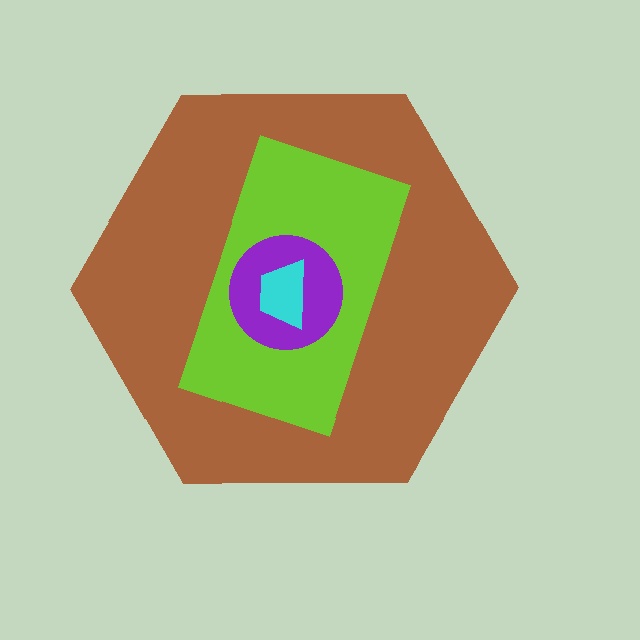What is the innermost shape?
The cyan trapezoid.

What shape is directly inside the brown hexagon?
The lime rectangle.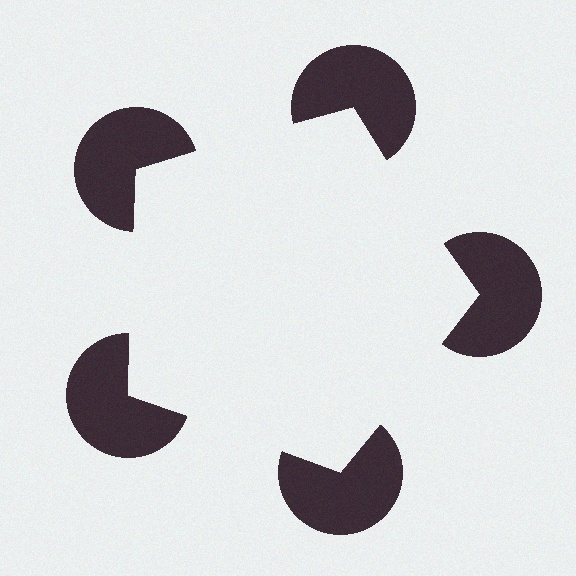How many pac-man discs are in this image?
There are 5 — one at each vertex of the illusory pentagon.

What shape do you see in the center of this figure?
An illusory pentagon — its edges are inferred from the aligned wedge cuts in the pac-man discs, not physically drawn.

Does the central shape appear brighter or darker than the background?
It typically appears slightly brighter than the background, even though no actual brightness change is drawn.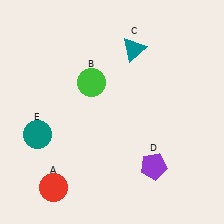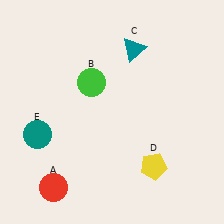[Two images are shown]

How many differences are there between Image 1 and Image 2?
There is 1 difference between the two images.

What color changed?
The pentagon (D) changed from purple in Image 1 to yellow in Image 2.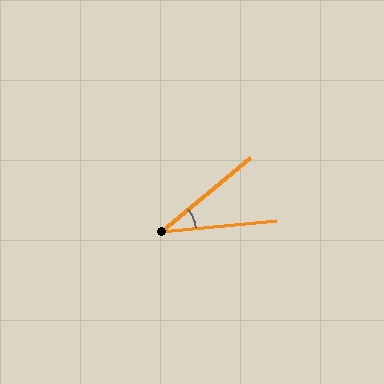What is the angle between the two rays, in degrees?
Approximately 34 degrees.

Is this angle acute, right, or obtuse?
It is acute.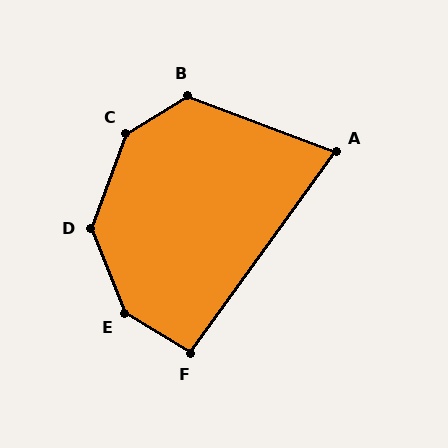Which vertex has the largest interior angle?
E, at approximately 143 degrees.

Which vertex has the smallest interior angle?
A, at approximately 75 degrees.